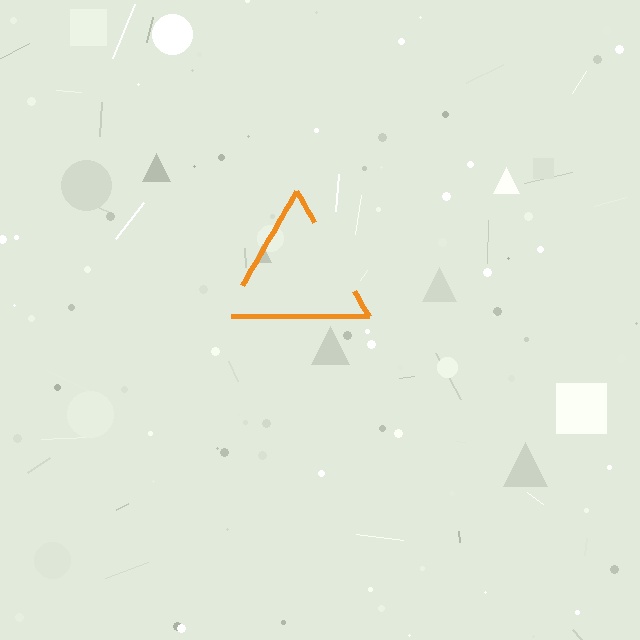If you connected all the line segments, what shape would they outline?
They would outline a triangle.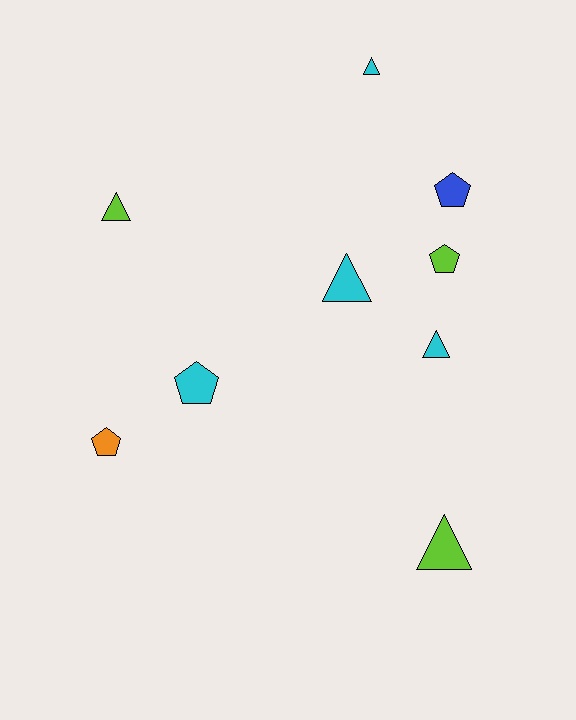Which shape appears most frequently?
Triangle, with 5 objects.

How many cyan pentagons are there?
There is 1 cyan pentagon.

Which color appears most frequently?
Cyan, with 4 objects.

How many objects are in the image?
There are 9 objects.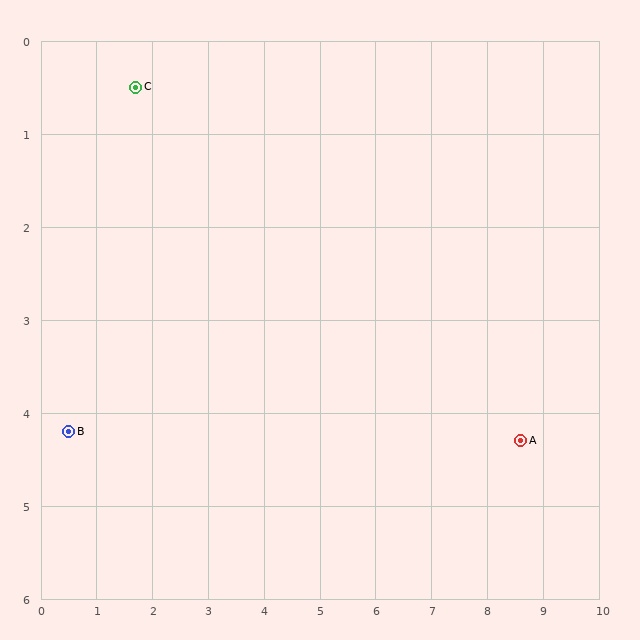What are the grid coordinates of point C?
Point C is at approximately (1.7, 0.5).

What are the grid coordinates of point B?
Point B is at approximately (0.5, 4.2).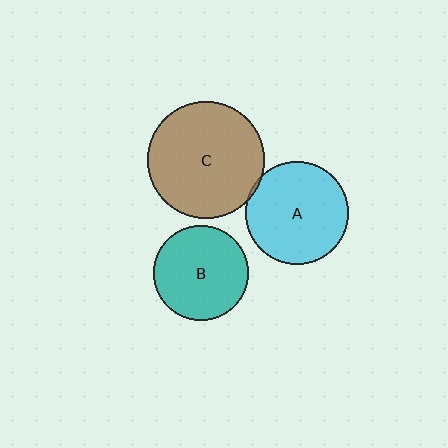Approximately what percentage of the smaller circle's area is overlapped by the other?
Approximately 5%.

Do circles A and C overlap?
Yes.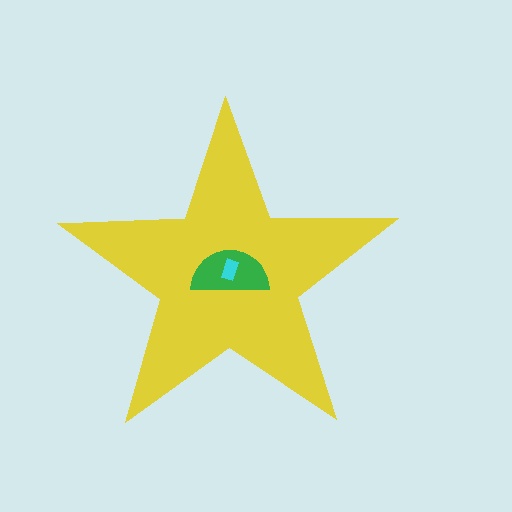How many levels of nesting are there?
3.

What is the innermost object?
The cyan rectangle.